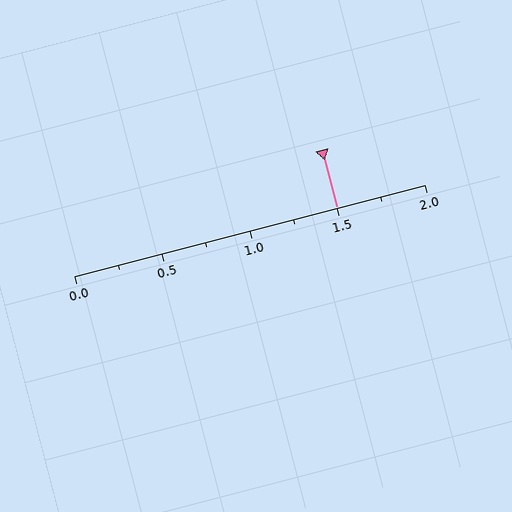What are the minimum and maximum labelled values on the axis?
The axis runs from 0.0 to 2.0.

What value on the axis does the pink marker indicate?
The marker indicates approximately 1.5.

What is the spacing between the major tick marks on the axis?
The major ticks are spaced 0.5 apart.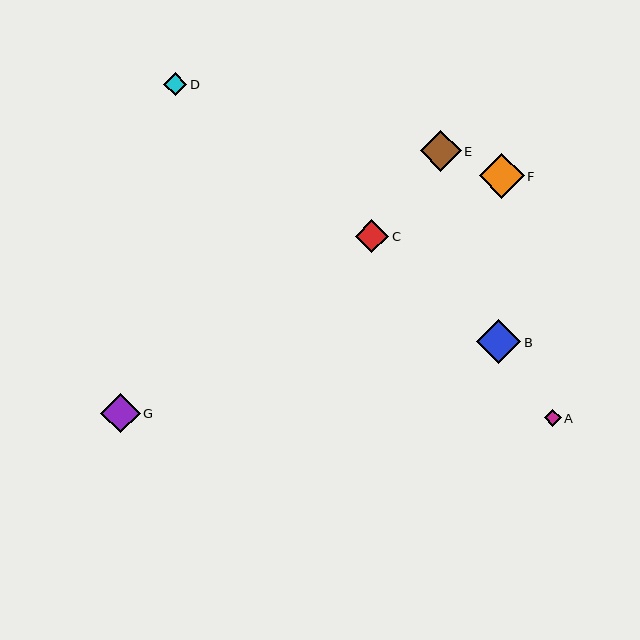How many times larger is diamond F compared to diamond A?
Diamond F is approximately 2.6 times the size of diamond A.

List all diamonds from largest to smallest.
From largest to smallest: F, B, E, G, C, D, A.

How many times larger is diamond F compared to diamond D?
Diamond F is approximately 2.0 times the size of diamond D.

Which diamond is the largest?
Diamond F is the largest with a size of approximately 45 pixels.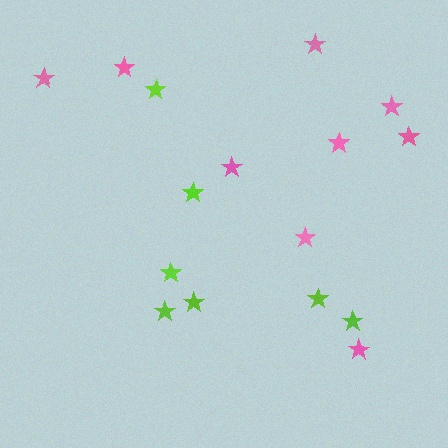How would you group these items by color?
There are 2 groups: one group of pink stars (9) and one group of lime stars (7).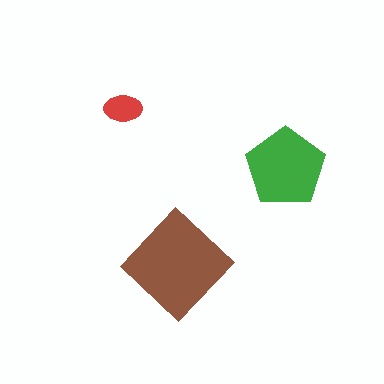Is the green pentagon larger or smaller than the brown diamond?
Smaller.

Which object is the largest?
The brown diamond.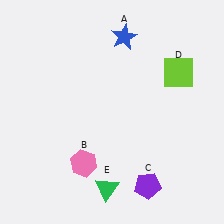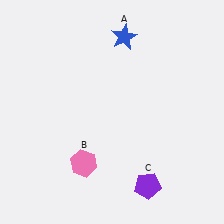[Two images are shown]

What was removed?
The lime square (D), the green triangle (E) were removed in Image 2.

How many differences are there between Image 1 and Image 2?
There are 2 differences between the two images.